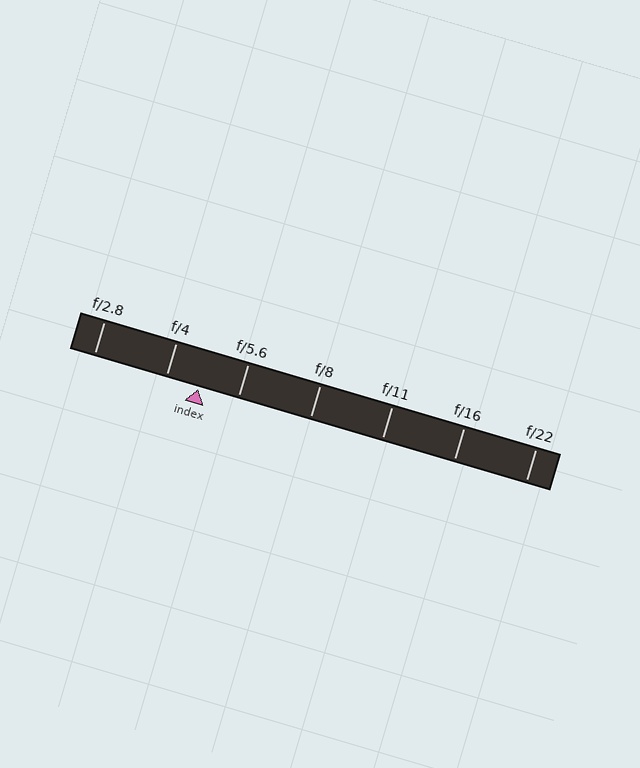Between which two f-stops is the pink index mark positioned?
The index mark is between f/4 and f/5.6.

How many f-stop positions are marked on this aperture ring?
There are 7 f-stop positions marked.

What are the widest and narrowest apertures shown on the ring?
The widest aperture shown is f/2.8 and the narrowest is f/22.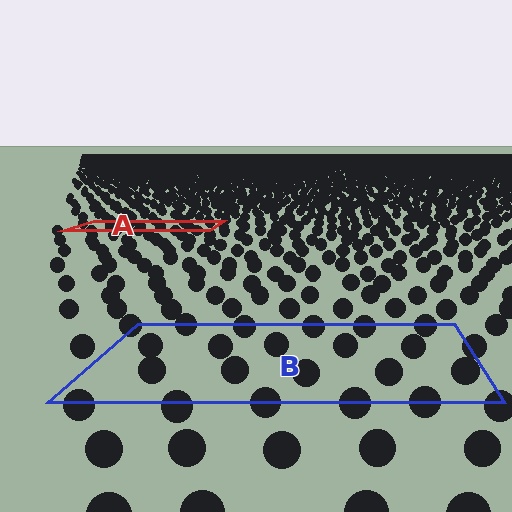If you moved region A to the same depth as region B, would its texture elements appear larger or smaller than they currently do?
They would appear larger. At a closer depth, the same texture elements are projected at a bigger on-screen size.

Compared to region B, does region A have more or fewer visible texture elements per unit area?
Region A has more texture elements per unit area — they are packed more densely because it is farther away.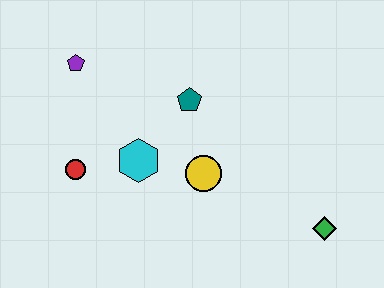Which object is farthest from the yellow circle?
The purple pentagon is farthest from the yellow circle.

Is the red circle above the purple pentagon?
No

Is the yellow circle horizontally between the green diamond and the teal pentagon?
Yes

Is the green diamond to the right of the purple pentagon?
Yes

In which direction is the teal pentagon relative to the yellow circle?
The teal pentagon is above the yellow circle.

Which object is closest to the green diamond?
The yellow circle is closest to the green diamond.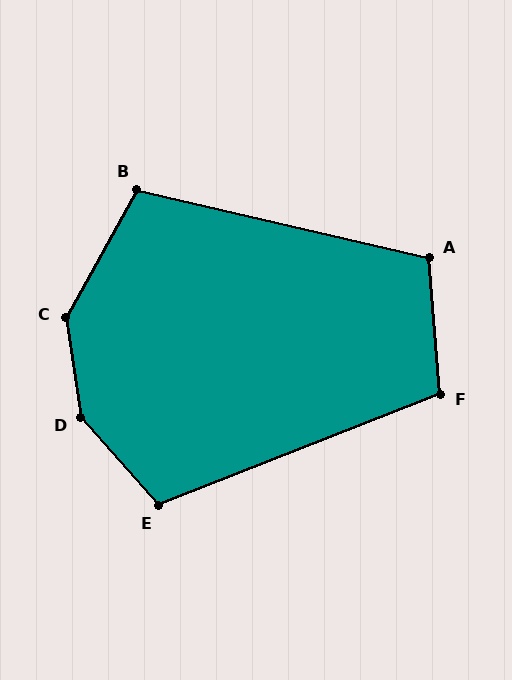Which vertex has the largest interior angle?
D, at approximately 147 degrees.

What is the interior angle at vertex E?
Approximately 110 degrees (obtuse).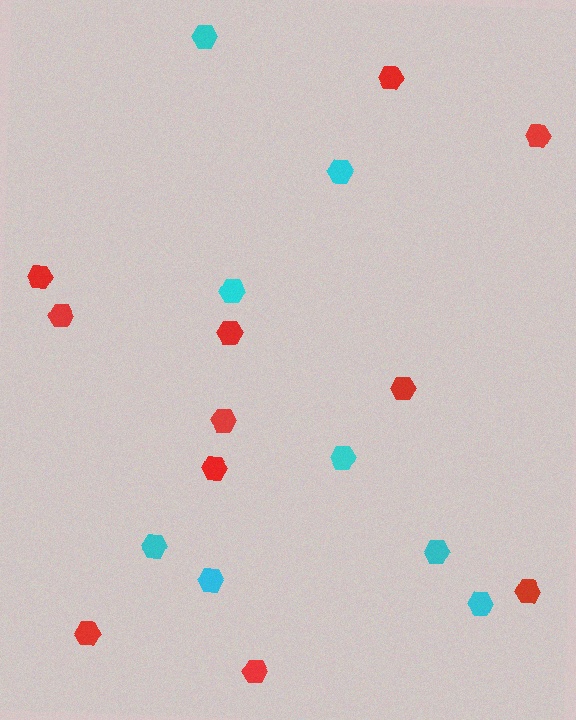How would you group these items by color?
There are 2 groups: one group of red hexagons (11) and one group of cyan hexagons (8).